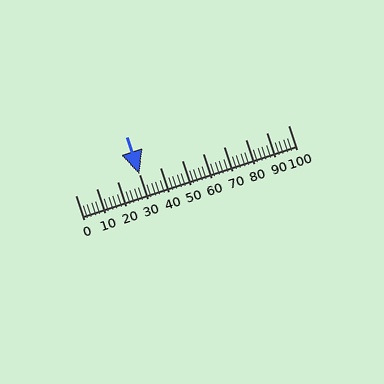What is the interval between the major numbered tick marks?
The major tick marks are spaced 10 units apart.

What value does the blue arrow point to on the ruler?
The blue arrow points to approximately 30.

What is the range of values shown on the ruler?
The ruler shows values from 0 to 100.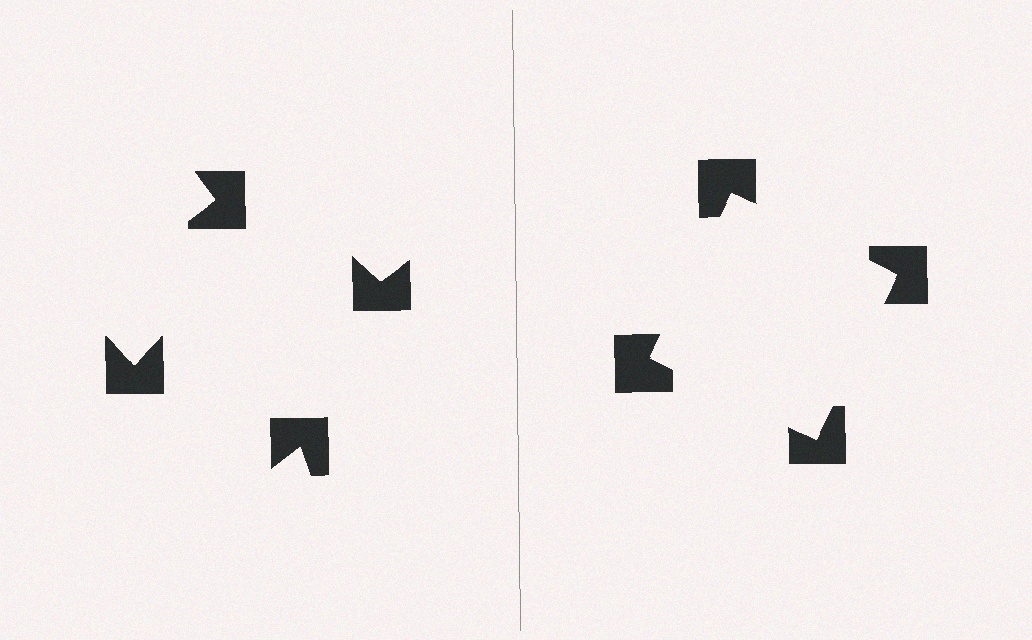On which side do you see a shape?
An illusory square appears on the right side. On the left side the wedge cuts are rotated, so no coherent shape forms.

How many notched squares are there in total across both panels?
8 — 4 on each side.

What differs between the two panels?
The notched squares are positioned identically on both sides; only the wedge orientations differ. On the right they align to a square; on the left they are misaligned.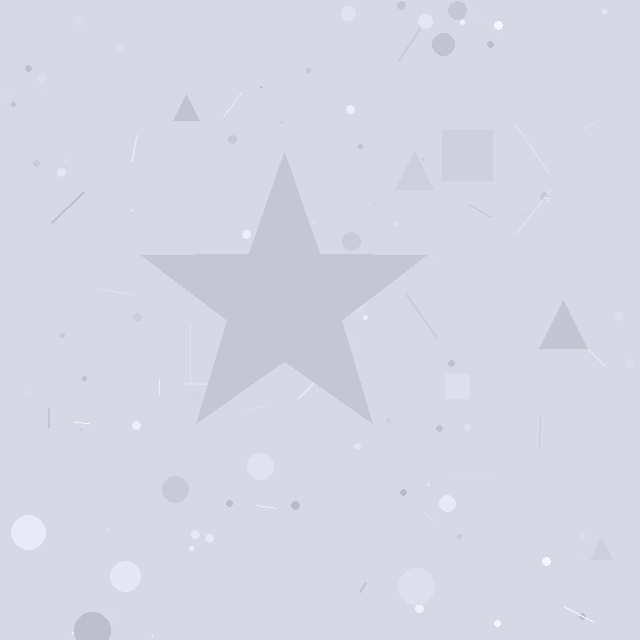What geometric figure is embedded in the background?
A star is embedded in the background.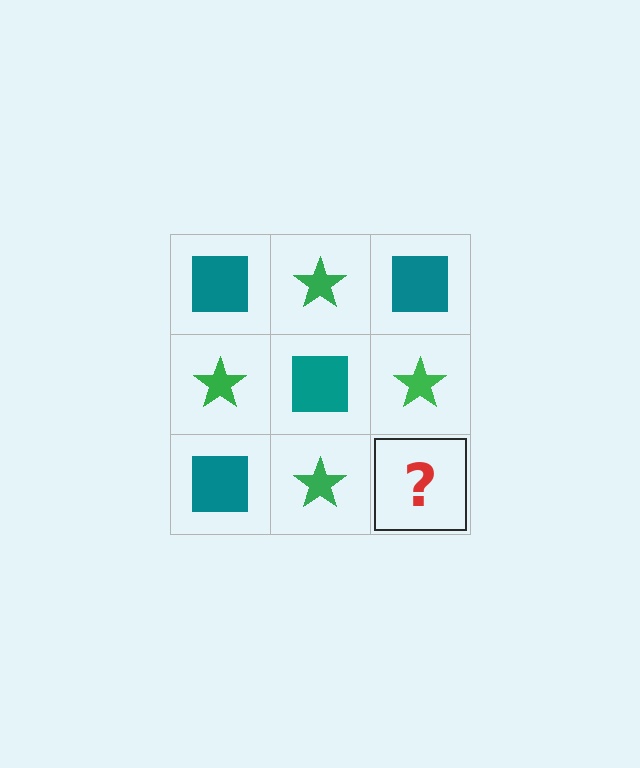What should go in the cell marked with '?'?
The missing cell should contain a teal square.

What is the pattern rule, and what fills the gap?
The rule is that it alternates teal square and green star in a checkerboard pattern. The gap should be filled with a teal square.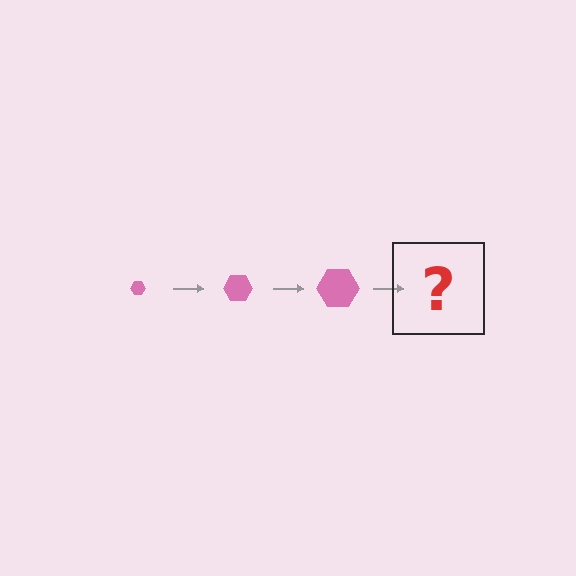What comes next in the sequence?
The next element should be a pink hexagon, larger than the previous one.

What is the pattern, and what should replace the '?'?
The pattern is that the hexagon gets progressively larger each step. The '?' should be a pink hexagon, larger than the previous one.